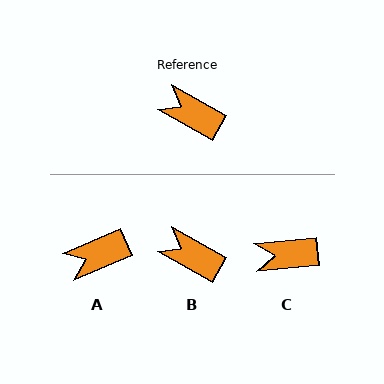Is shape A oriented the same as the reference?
No, it is off by about 52 degrees.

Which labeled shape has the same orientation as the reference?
B.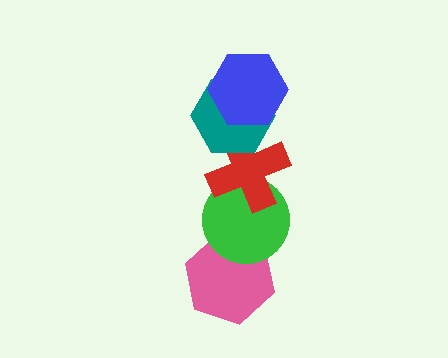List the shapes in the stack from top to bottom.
From top to bottom: the blue hexagon, the teal hexagon, the red cross, the green circle, the pink hexagon.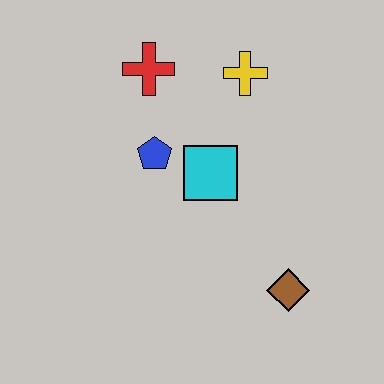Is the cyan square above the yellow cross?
No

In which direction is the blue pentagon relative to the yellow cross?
The blue pentagon is to the left of the yellow cross.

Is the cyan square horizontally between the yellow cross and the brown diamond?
No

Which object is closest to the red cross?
The blue pentagon is closest to the red cross.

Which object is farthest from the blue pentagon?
The brown diamond is farthest from the blue pentagon.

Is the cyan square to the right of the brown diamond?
No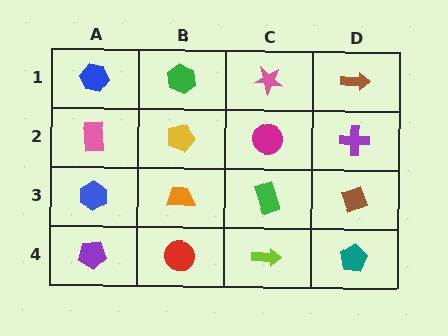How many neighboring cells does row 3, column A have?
3.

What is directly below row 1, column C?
A magenta circle.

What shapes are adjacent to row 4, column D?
A brown diamond (row 3, column D), a lime arrow (row 4, column C).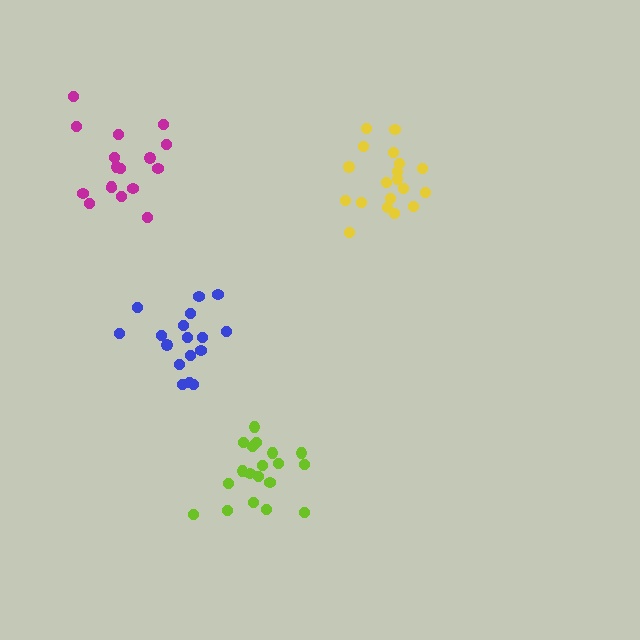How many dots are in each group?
Group 1: 17 dots, Group 2: 19 dots, Group 3: 19 dots, Group 4: 17 dots (72 total).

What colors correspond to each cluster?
The clusters are colored: blue, yellow, lime, magenta.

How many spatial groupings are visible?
There are 4 spatial groupings.